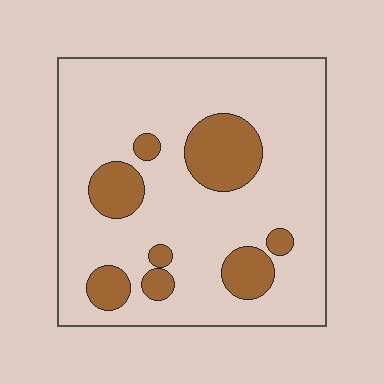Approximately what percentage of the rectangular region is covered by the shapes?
Approximately 20%.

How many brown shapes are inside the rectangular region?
8.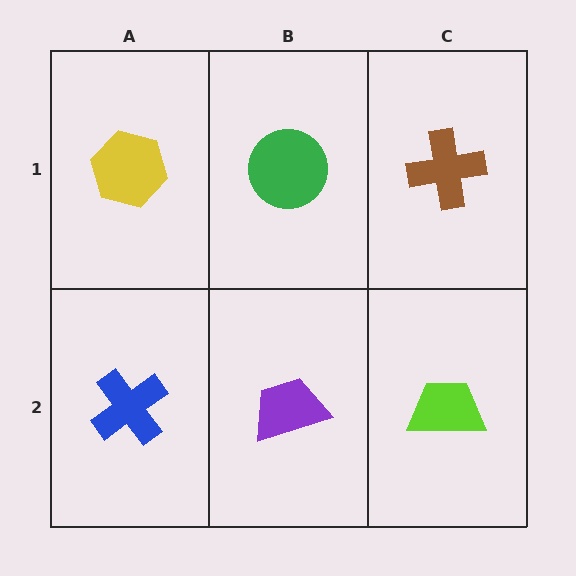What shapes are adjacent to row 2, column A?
A yellow hexagon (row 1, column A), a purple trapezoid (row 2, column B).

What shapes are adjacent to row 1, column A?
A blue cross (row 2, column A), a green circle (row 1, column B).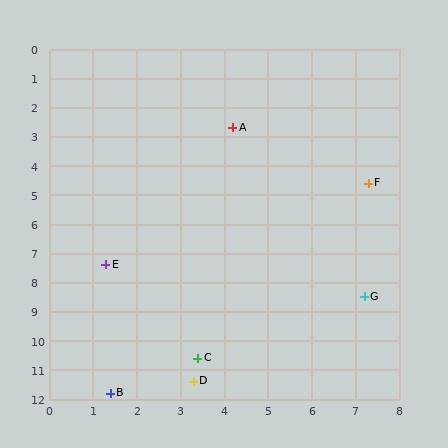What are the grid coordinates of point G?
Point G is at approximately (7.2, 8.5).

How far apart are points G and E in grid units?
Points G and E are about 6.0 grid units apart.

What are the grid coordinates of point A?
Point A is at approximately (4.2, 2.7).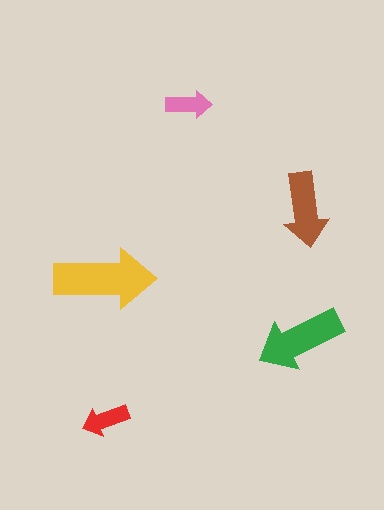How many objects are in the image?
There are 5 objects in the image.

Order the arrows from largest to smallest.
the yellow one, the green one, the brown one, the red one, the pink one.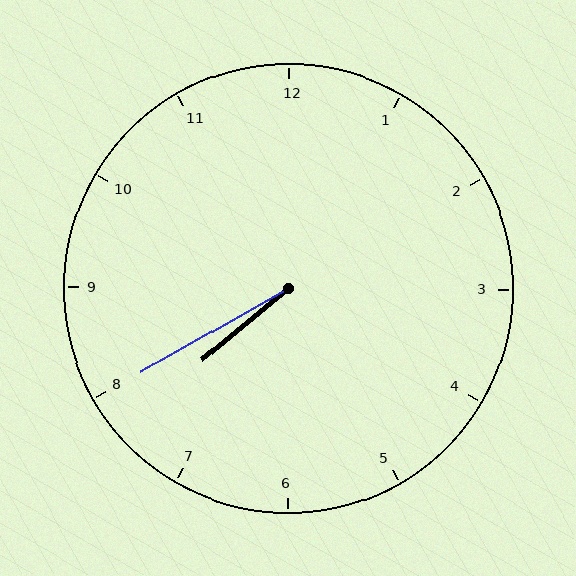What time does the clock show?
7:40.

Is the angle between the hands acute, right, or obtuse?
It is acute.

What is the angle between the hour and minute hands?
Approximately 10 degrees.